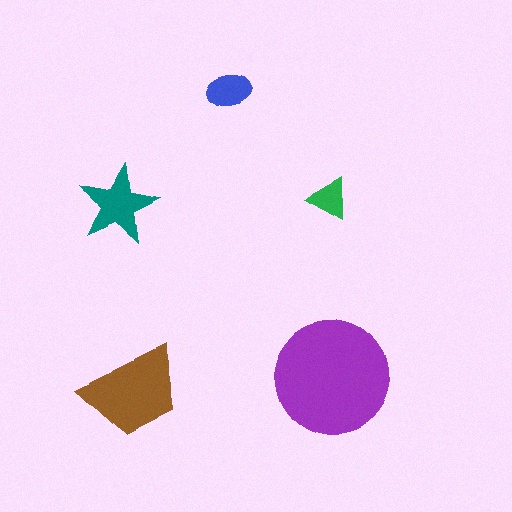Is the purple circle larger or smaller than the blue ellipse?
Larger.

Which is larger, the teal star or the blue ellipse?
The teal star.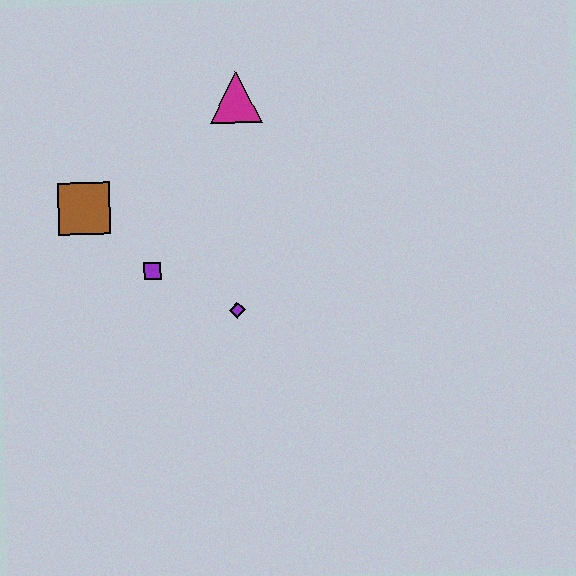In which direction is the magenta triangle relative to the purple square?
The magenta triangle is above the purple square.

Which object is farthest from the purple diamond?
The magenta triangle is farthest from the purple diamond.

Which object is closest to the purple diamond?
The purple square is closest to the purple diamond.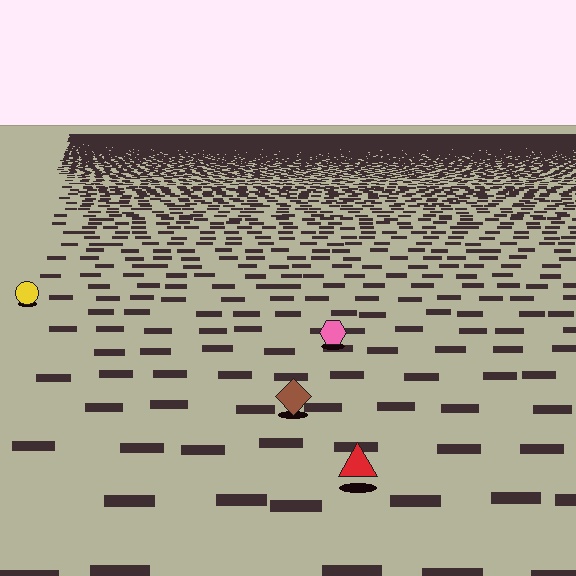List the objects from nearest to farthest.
From nearest to farthest: the red triangle, the brown diamond, the pink hexagon, the yellow circle.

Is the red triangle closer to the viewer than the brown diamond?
Yes. The red triangle is closer — you can tell from the texture gradient: the ground texture is coarser near it.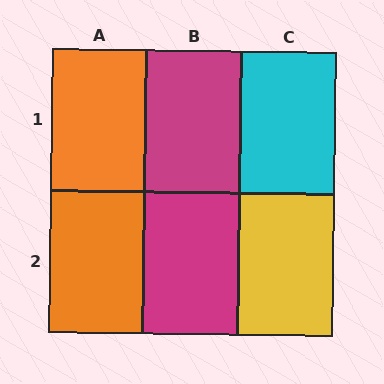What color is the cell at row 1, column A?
Orange.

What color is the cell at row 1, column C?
Cyan.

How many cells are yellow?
1 cell is yellow.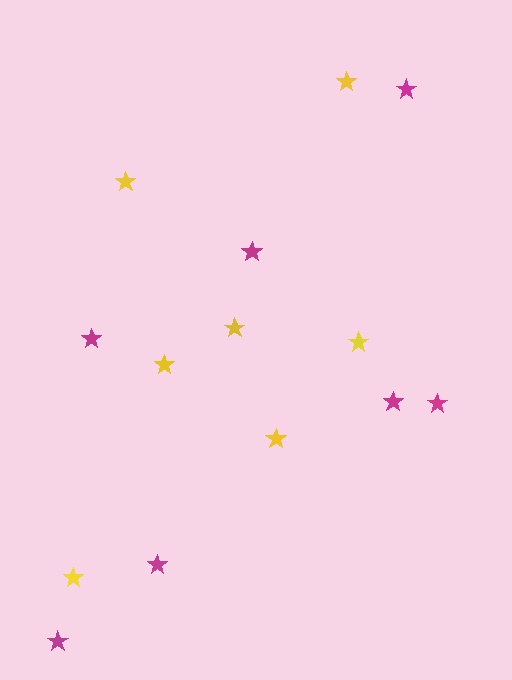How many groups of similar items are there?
There are 2 groups: one group of magenta stars (7) and one group of yellow stars (7).